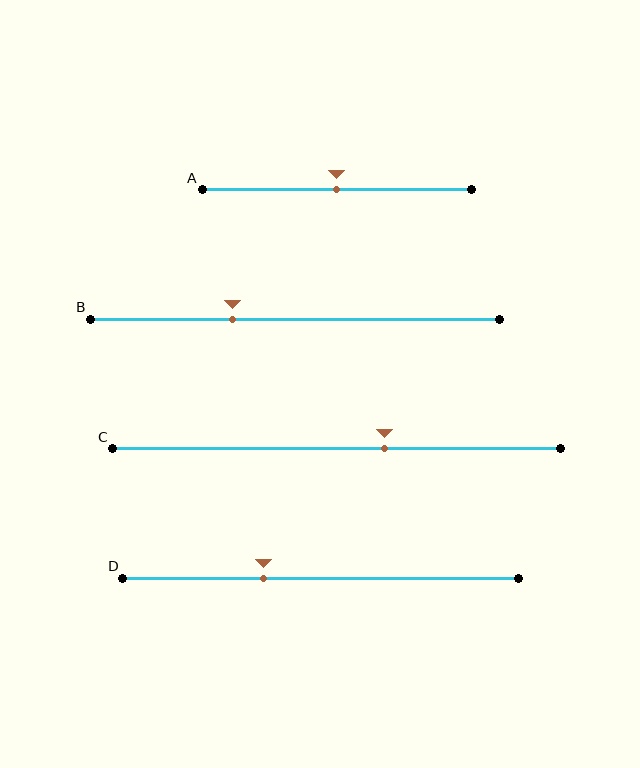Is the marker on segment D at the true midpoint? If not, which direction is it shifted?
No, the marker on segment D is shifted to the left by about 15% of the segment length.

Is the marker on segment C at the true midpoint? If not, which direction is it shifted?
No, the marker on segment C is shifted to the right by about 11% of the segment length.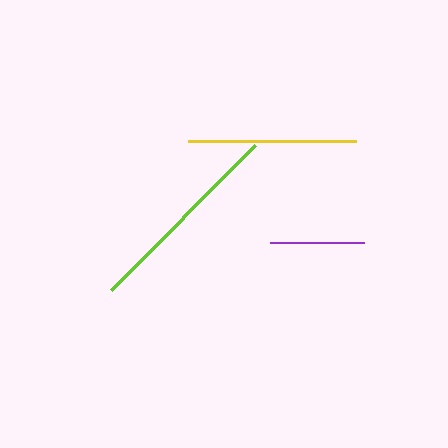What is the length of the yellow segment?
The yellow segment is approximately 168 pixels long.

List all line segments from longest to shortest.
From longest to shortest: lime, yellow, purple.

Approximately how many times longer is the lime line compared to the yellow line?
The lime line is approximately 1.2 times the length of the yellow line.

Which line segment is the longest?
The lime line is the longest at approximately 204 pixels.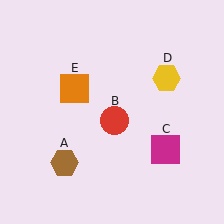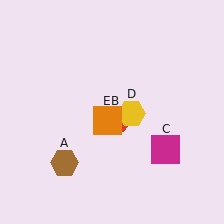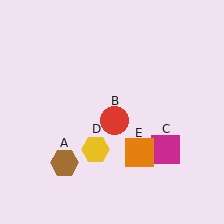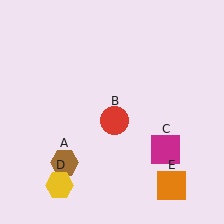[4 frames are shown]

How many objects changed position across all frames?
2 objects changed position: yellow hexagon (object D), orange square (object E).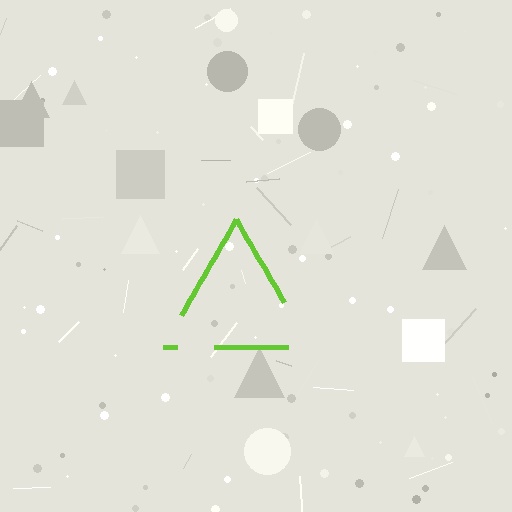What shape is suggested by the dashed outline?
The dashed outline suggests a triangle.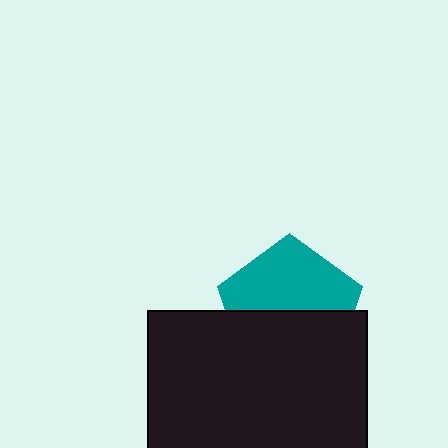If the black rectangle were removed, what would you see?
You would see the complete teal pentagon.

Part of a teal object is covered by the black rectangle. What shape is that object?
It is a pentagon.